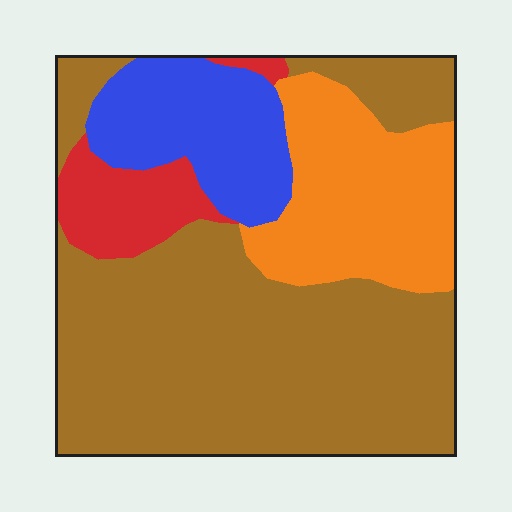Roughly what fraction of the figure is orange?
Orange covers 20% of the figure.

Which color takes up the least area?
Red, at roughly 10%.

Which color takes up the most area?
Brown, at roughly 55%.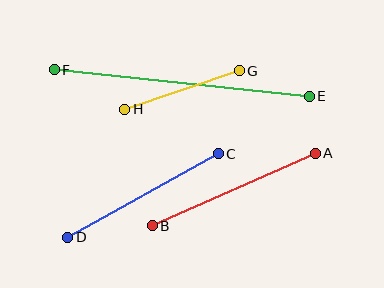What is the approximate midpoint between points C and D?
The midpoint is at approximately (143, 195) pixels.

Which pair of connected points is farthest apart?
Points E and F are farthest apart.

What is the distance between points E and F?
The distance is approximately 256 pixels.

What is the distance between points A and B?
The distance is approximately 178 pixels.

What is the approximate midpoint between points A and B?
The midpoint is at approximately (234, 189) pixels.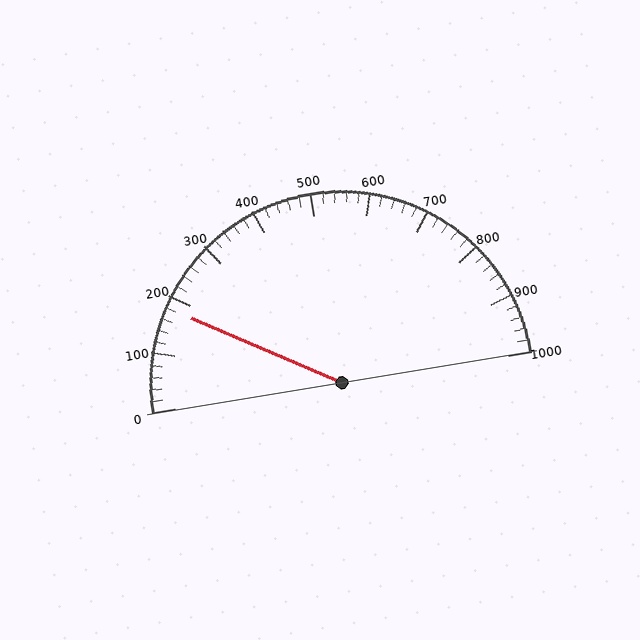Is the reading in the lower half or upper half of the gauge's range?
The reading is in the lower half of the range (0 to 1000).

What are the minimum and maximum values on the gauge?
The gauge ranges from 0 to 1000.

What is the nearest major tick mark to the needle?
The nearest major tick mark is 200.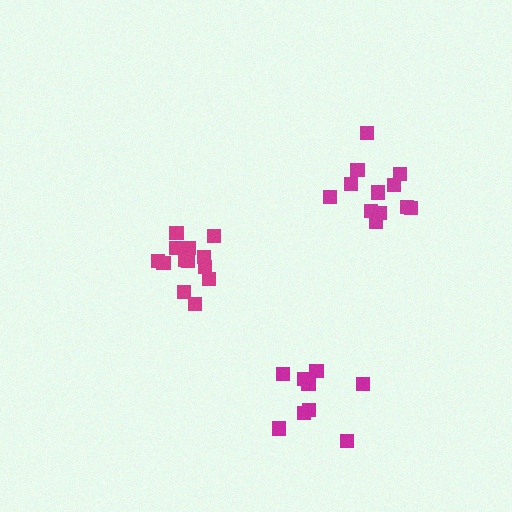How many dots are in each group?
Group 1: 13 dots, Group 2: 9 dots, Group 3: 12 dots (34 total).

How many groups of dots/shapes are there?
There are 3 groups.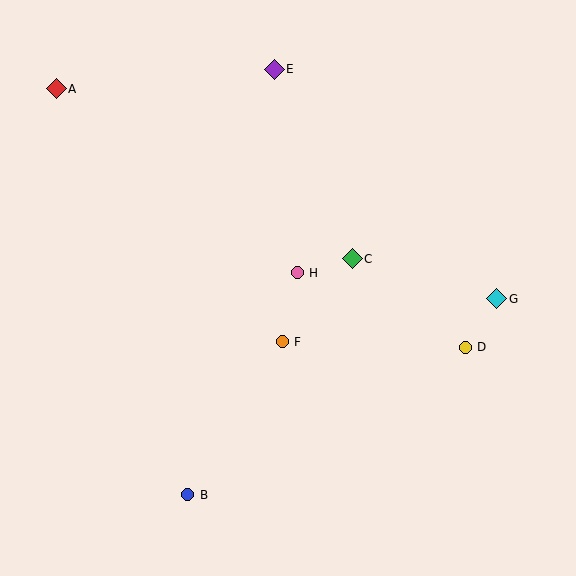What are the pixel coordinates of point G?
Point G is at (497, 299).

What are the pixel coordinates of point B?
Point B is at (188, 495).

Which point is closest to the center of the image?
Point H at (297, 273) is closest to the center.